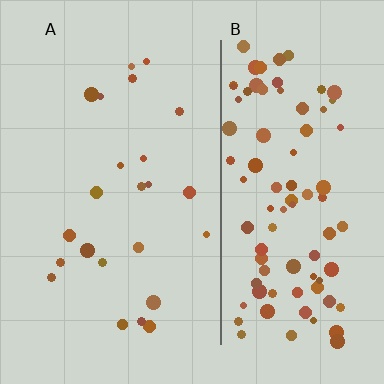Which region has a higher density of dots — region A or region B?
B (the right).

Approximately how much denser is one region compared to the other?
Approximately 4.0× — region B over region A.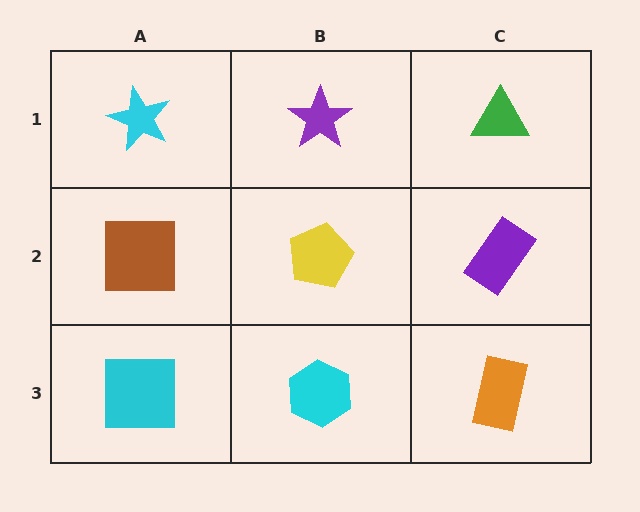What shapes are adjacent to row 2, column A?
A cyan star (row 1, column A), a cyan square (row 3, column A), a yellow pentagon (row 2, column B).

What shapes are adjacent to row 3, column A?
A brown square (row 2, column A), a cyan hexagon (row 3, column B).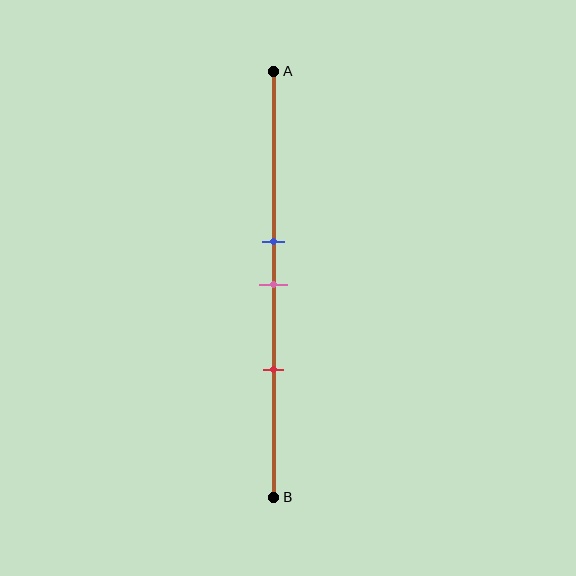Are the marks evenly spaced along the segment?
Yes, the marks are approximately evenly spaced.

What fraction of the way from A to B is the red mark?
The red mark is approximately 70% (0.7) of the way from A to B.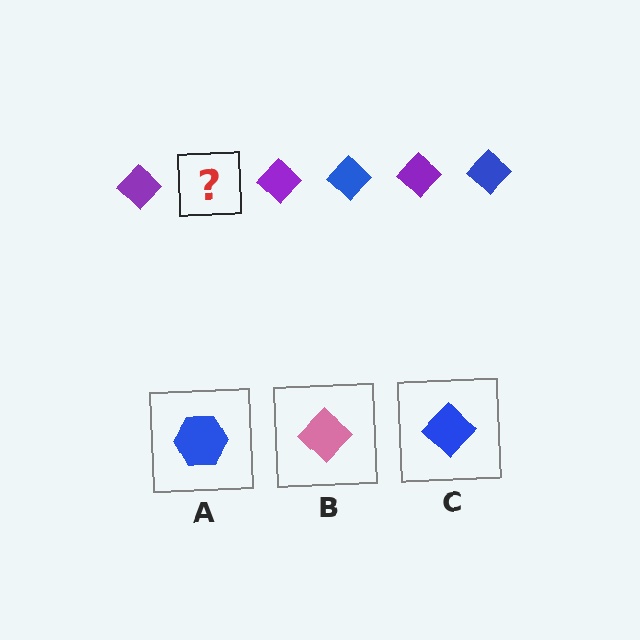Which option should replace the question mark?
Option C.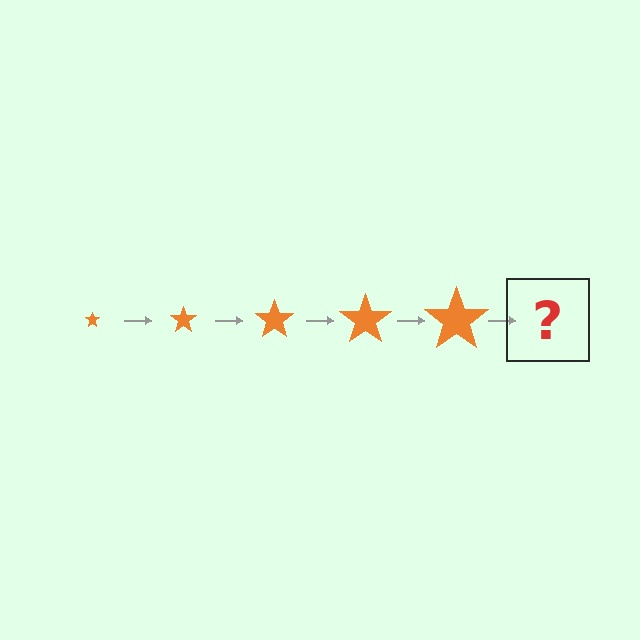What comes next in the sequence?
The next element should be an orange star, larger than the previous one.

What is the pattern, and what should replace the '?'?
The pattern is that the star gets progressively larger each step. The '?' should be an orange star, larger than the previous one.